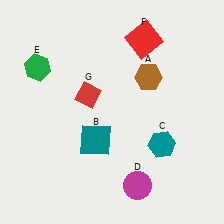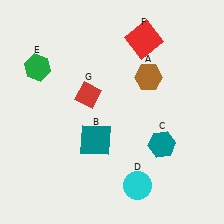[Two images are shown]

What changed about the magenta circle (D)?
In Image 1, D is magenta. In Image 2, it changed to cyan.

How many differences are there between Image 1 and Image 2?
There is 1 difference between the two images.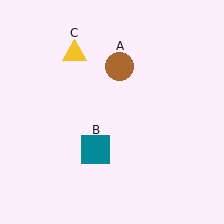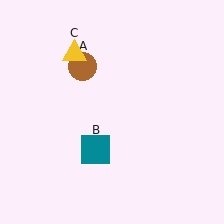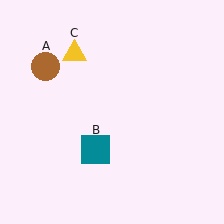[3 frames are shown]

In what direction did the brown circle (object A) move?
The brown circle (object A) moved left.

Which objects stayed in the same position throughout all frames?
Teal square (object B) and yellow triangle (object C) remained stationary.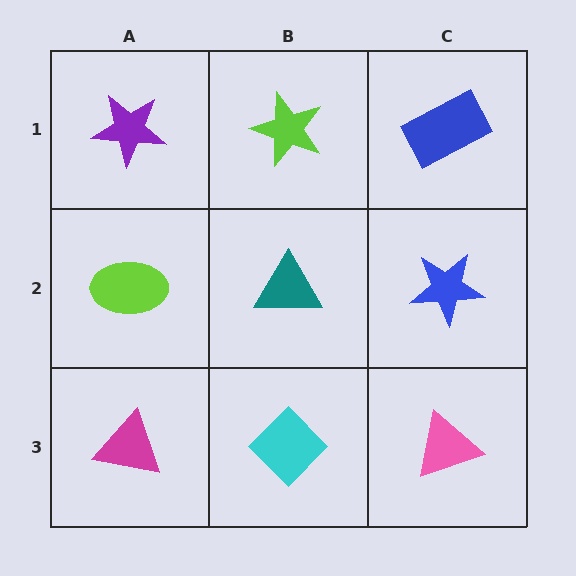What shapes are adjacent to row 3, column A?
A lime ellipse (row 2, column A), a cyan diamond (row 3, column B).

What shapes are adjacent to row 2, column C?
A blue rectangle (row 1, column C), a pink triangle (row 3, column C), a teal triangle (row 2, column B).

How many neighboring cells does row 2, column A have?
3.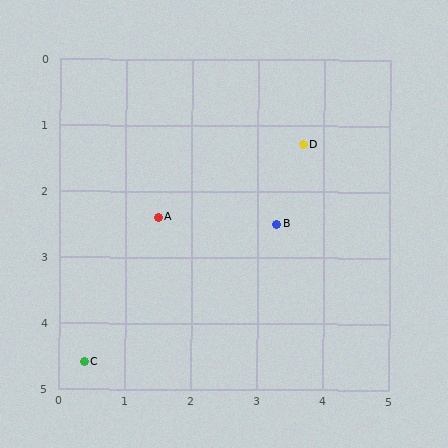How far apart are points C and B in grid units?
Points C and B are about 3.6 grid units apart.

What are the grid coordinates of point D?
Point D is at approximately (3.7, 1.3).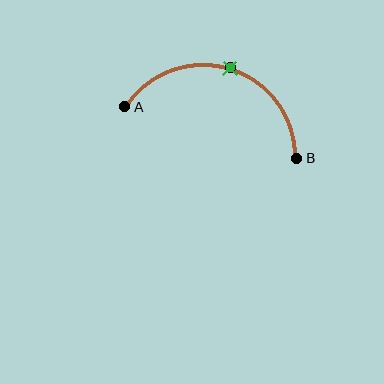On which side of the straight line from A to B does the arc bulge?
The arc bulges above the straight line connecting A and B.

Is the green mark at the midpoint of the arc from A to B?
Yes. The green mark lies on the arc at equal arc-length from both A and B — it is the arc midpoint.